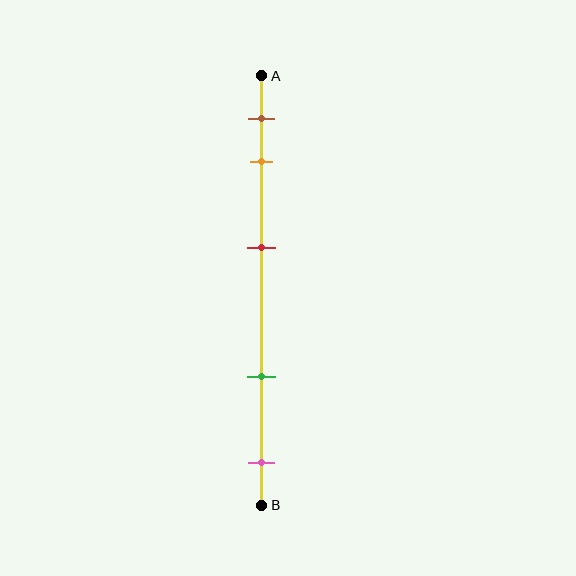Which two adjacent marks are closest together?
The brown and orange marks are the closest adjacent pair.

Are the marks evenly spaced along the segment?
No, the marks are not evenly spaced.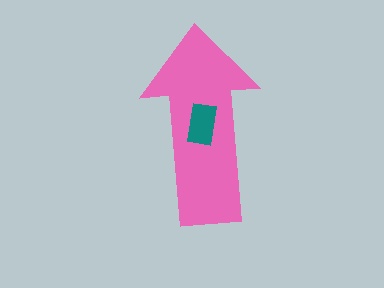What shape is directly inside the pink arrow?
The teal rectangle.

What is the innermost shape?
The teal rectangle.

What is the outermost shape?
The pink arrow.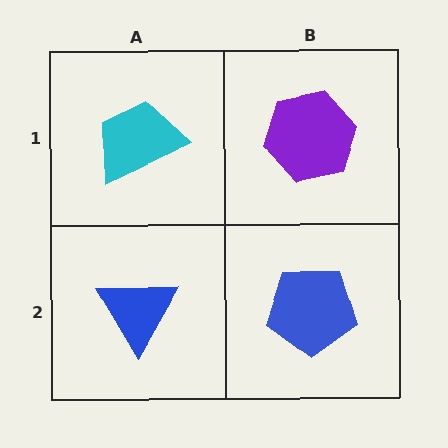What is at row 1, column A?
A cyan trapezoid.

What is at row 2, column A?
A blue triangle.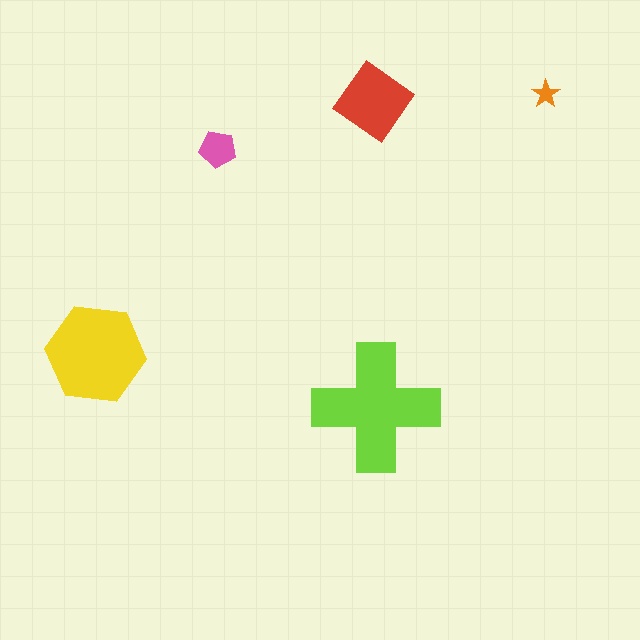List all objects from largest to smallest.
The lime cross, the yellow hexagon, the red diamond, the pink pentagon, the orange star.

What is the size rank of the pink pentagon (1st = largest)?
4th.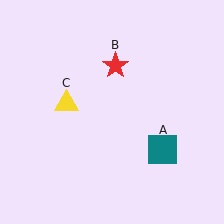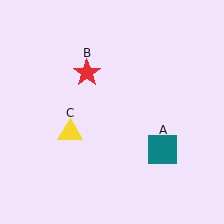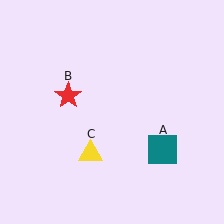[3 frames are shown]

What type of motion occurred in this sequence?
The red star (object B), yellow triangle (object C) rotated counterclockwise around the center of the scene.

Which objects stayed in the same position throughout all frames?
Teal square (object A) remained stationary.